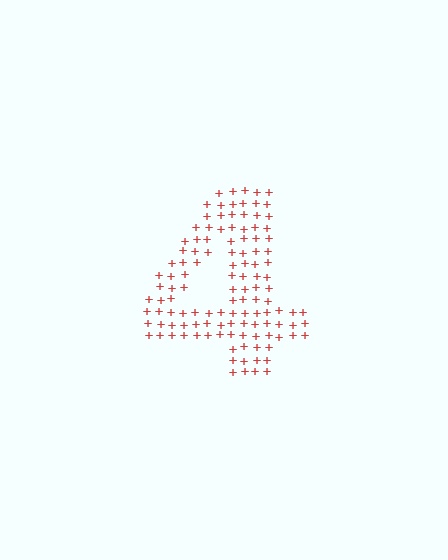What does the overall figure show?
The overall figure shows the digit 4.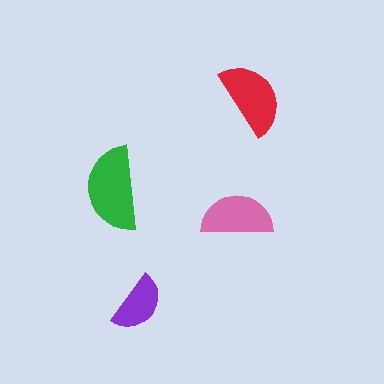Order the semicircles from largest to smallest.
the green one, the red one, the pink one, the purple one.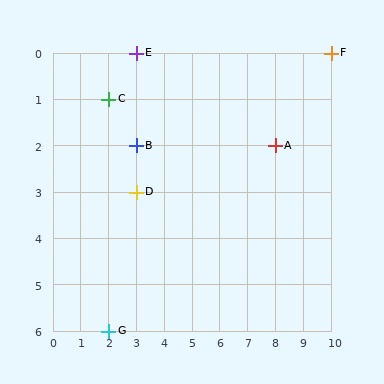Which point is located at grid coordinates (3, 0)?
Point E is at (3, 0).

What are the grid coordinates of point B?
Point B is at grid coordinates (3, 2).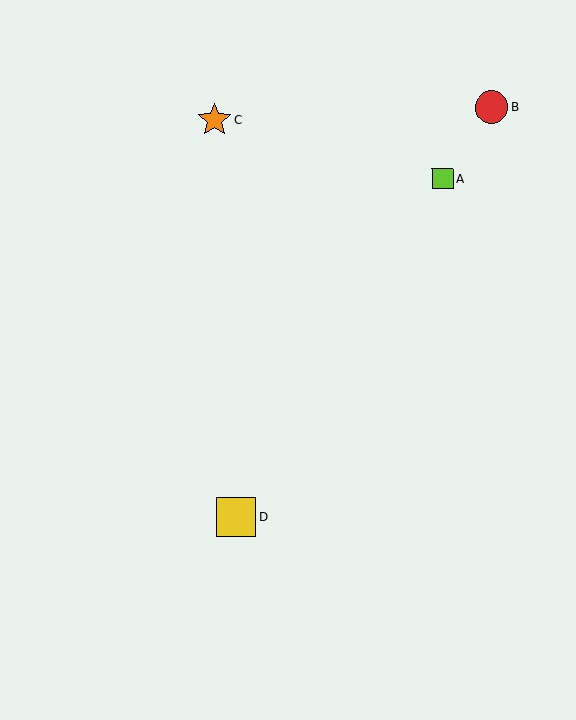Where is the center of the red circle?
The center of the red circle is at (492, 107).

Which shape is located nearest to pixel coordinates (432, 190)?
The lime square (labeled A) at (443, 178) is nearest to that location.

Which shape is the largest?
The yellow square (labeled D) is the largest.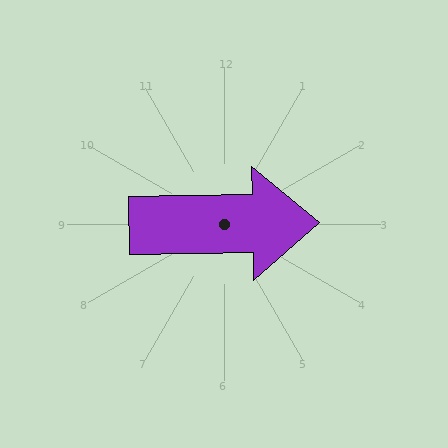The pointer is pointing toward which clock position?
Roughly 3 o'clock.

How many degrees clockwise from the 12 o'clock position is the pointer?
Approximately 89 degrees.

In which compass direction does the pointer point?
East.